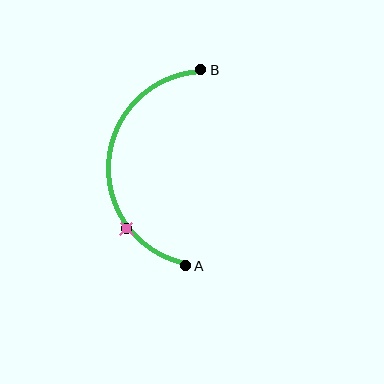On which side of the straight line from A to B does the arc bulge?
The arc bulges to the left of the straight line connecting A and B.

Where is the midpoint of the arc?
The arc midpoint is the point on the curve farthest from the straight line joining A and B. It sits to the left of that line.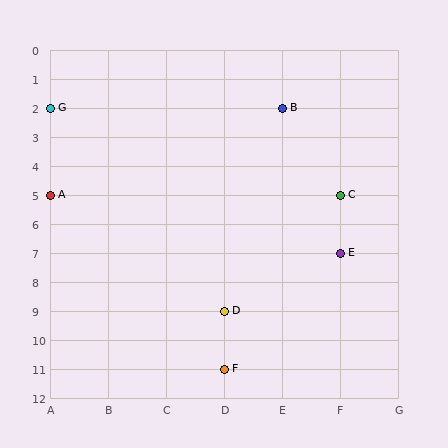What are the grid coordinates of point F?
Point F is at grid coordinates (D, 11).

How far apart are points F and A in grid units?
Points F and A are 3 columns and 6 rows apart (about 6.7 grid units diagonally).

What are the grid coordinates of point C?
Point C is at grid coordinates (F, 5).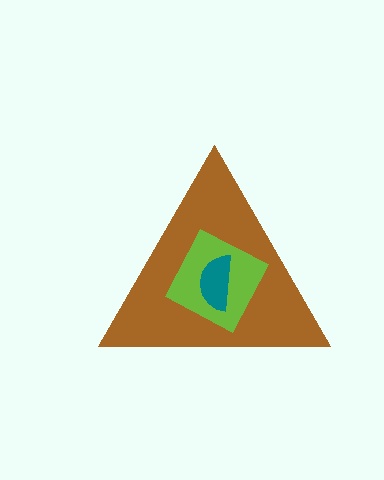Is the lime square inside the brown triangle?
Yes.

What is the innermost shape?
The teal semicircle.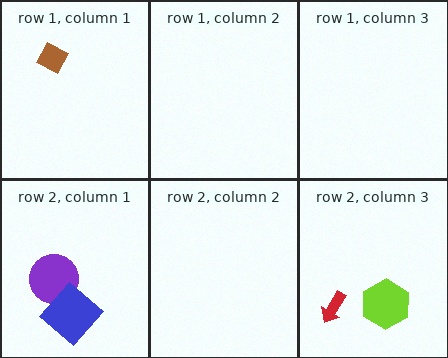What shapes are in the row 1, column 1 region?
The brown diamond.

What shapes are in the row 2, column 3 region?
The lime hexagon, the red arrow.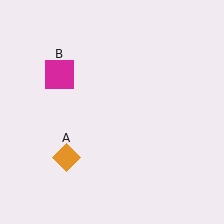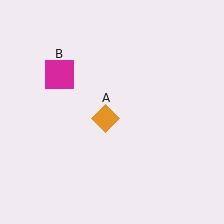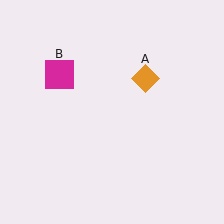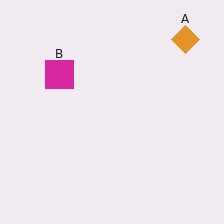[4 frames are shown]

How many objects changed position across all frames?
1 object changed position: orange diamond (object A).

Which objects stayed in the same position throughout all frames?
Magenta square (object B) remained stationary.